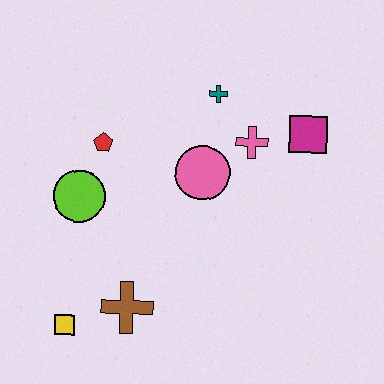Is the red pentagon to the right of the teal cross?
No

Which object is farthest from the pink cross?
The yellow square is farthest from the pink cross.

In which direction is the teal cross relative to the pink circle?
The teal cross is above the pink circle.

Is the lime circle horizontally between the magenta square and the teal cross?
No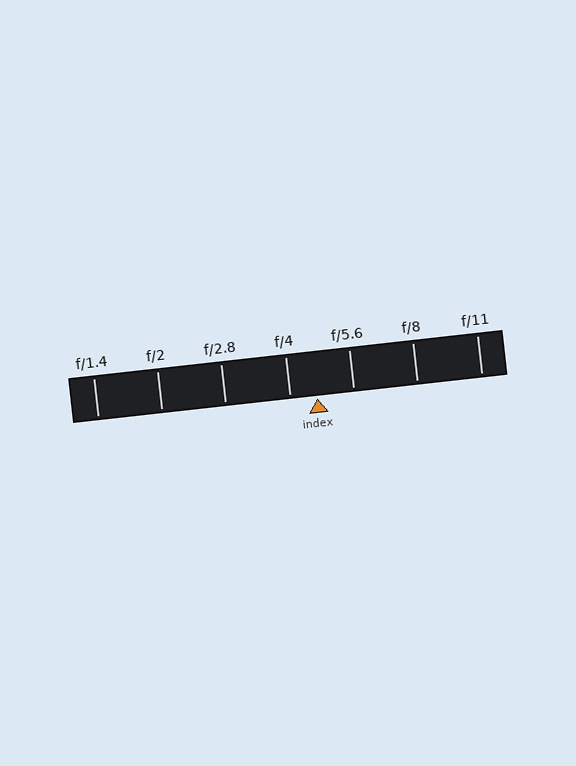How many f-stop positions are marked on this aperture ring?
There are 7 f-stop positions marked.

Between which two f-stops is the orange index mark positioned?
The index mark is between f/4 and f/5.6.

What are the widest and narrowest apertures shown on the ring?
The widest aperture shown is f/1.4 and the narrowest is f/11.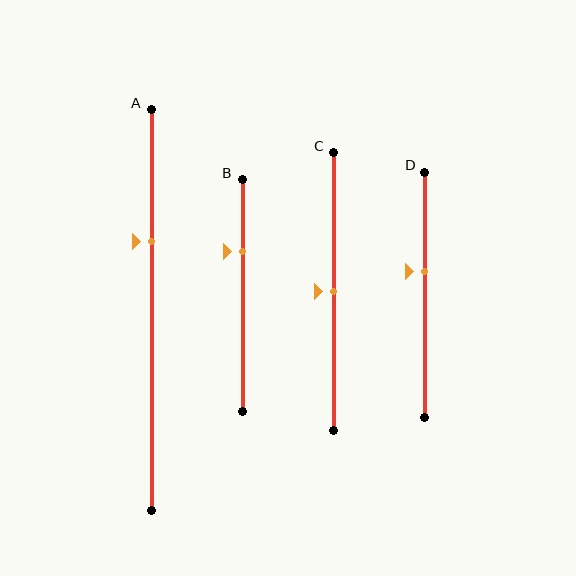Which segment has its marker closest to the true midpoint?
Segment C has its marker closest to the true midpoint.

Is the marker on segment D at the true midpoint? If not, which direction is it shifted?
No, the marker on segment D is shifted upward by about 9% of the segment length.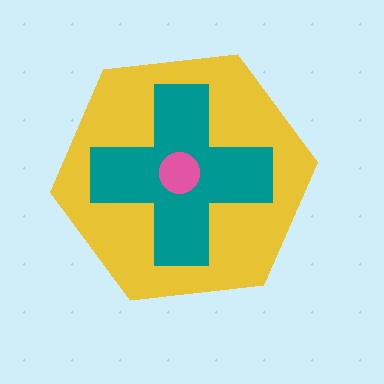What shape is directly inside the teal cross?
The pink circle.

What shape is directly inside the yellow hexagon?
The teal cross.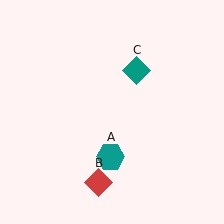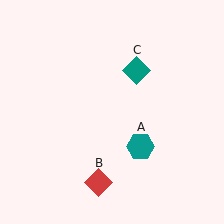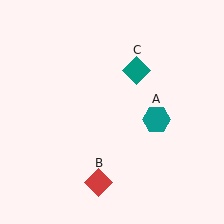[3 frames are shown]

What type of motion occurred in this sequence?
The teal hexagon (object A) rotated counterclockwise around the center of the scene.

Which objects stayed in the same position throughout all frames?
Red diamond (object B) and teal diamond (object C) remained stationary.